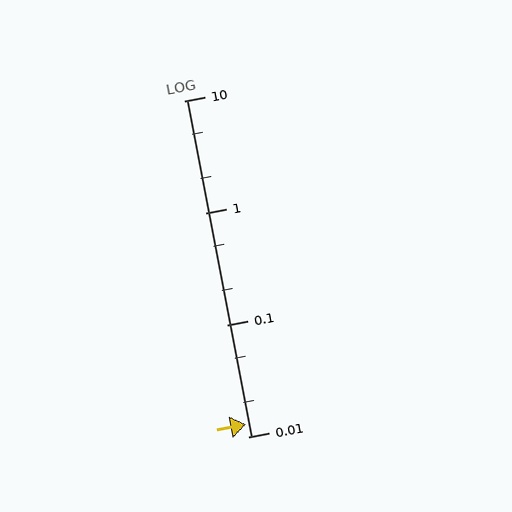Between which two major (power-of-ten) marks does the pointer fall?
The pointer is between 0.01 and 0.1.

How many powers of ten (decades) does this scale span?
The scale spans 3 decades, from 0.01 to 10.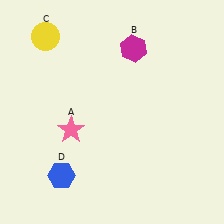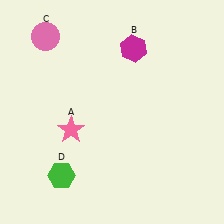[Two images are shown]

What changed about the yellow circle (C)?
In Image 1, C is yellow. In Image 2, it changed to pink.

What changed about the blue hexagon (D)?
In Image 1, D is blue. In Image 2, it changed to green.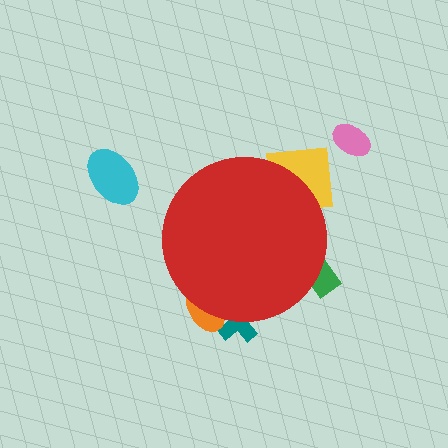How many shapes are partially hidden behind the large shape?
4 shapes are partially hidden.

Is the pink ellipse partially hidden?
No, the pink ellipse is fully visible.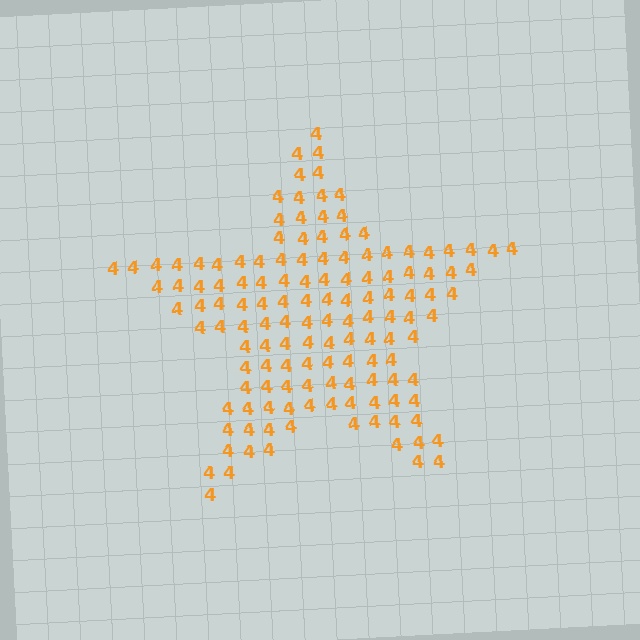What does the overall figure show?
The overall figure shows a star.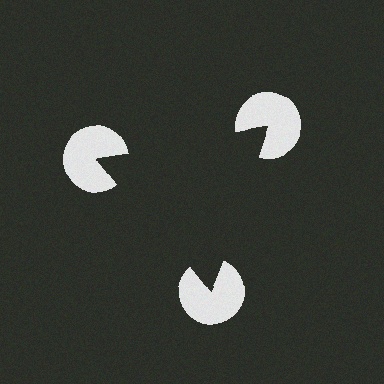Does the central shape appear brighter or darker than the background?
It typically appears slightly darker than the background, even though no actual brightness change is drawn.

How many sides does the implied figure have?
3 sides.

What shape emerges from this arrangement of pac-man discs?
An illusory triangle — its edges are inferred from the aligned wedge cuts in the pac-man discs, not physically drawn.